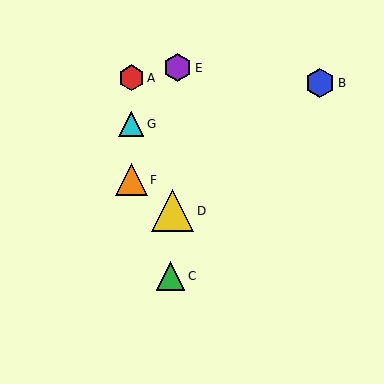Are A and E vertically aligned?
No, A is at x≈131 and E is at x≈178.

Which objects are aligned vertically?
Objects A, F, G are aligned vertically.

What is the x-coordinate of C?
Object C is at x≈170.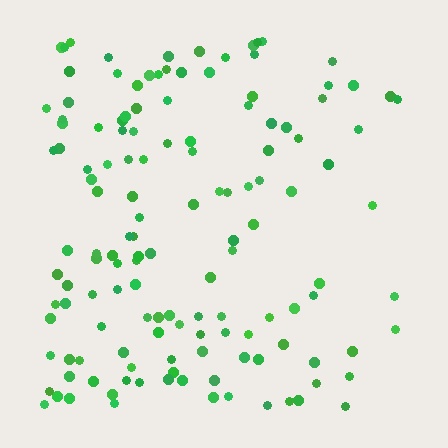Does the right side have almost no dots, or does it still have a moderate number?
Still a moderate number, just noticeably fewer than the left.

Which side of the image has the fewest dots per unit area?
The right.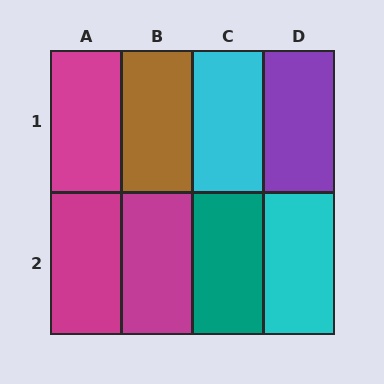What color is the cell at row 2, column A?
Magenta.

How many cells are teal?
1 cell is teal.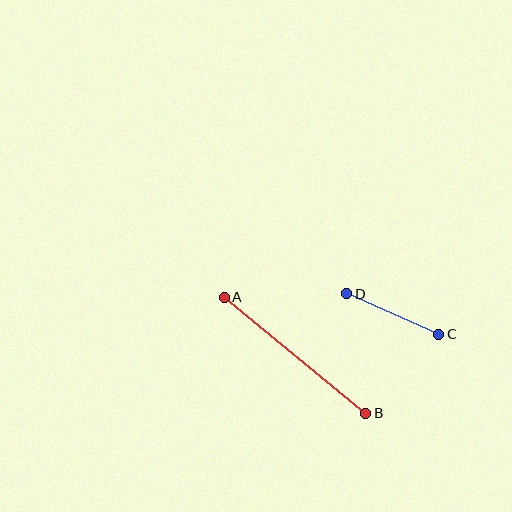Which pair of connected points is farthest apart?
Points A and B are farthest apart.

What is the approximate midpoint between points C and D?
The midpoint is at approximately (393, 314) pixels.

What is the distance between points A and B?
The distance is approximately 183 pixels.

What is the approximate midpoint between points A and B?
The midpoint is at approximately (295, 355) pixels.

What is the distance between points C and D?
The distance is approximately 100 pixels.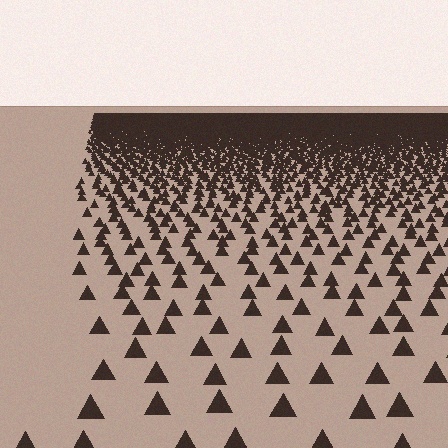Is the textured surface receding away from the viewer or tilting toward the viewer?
The surface is receding away from the viewer. Texture elements get smaller and denser toward the top.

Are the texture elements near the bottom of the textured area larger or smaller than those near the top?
Larger. Near the bottom, elements are closer to the viewer and appear at a bigger on-screen size.